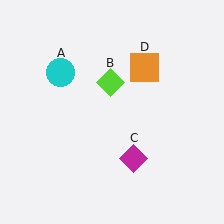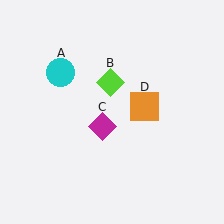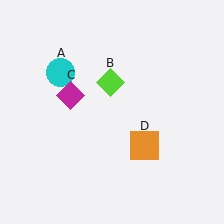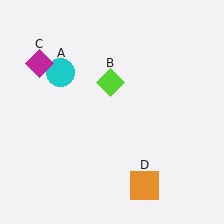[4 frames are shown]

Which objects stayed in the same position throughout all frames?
Cyan circle (object A) and lime diamond (object B) remained stationary.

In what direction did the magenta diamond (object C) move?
The magenta diamond (object C) moved up and to the left.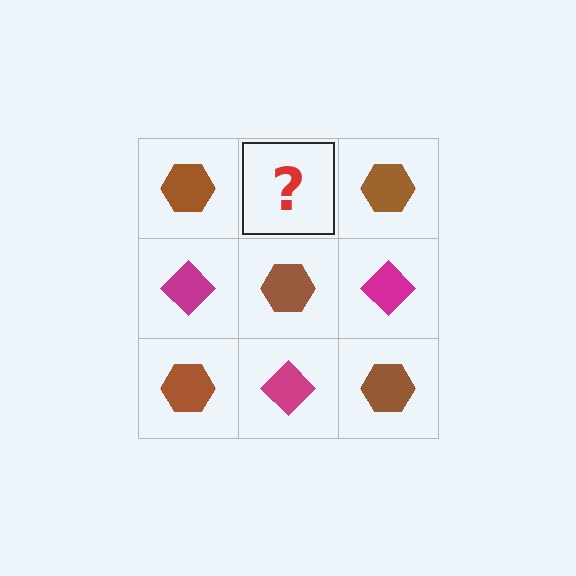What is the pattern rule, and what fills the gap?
The rule is that it alternates brown hexagon and magenta diamond in a checkerboard pattern. The gap should be filled with a magenta diamond.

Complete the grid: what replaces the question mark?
The question mark should be replaced with a magenta diamond.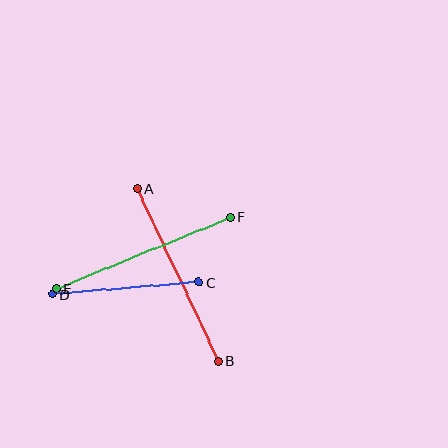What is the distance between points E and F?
The distance is approximately 188 pixels.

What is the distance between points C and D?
The distance is approximately 147 pixels.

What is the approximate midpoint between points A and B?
The midpoint is at approximately (178, 275) pixels.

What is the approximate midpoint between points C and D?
The midpoint is at approximately (126, 288) pixels.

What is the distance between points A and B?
The distance is approximately 190 pixels.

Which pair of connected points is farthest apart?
Points A and B are farthest apart.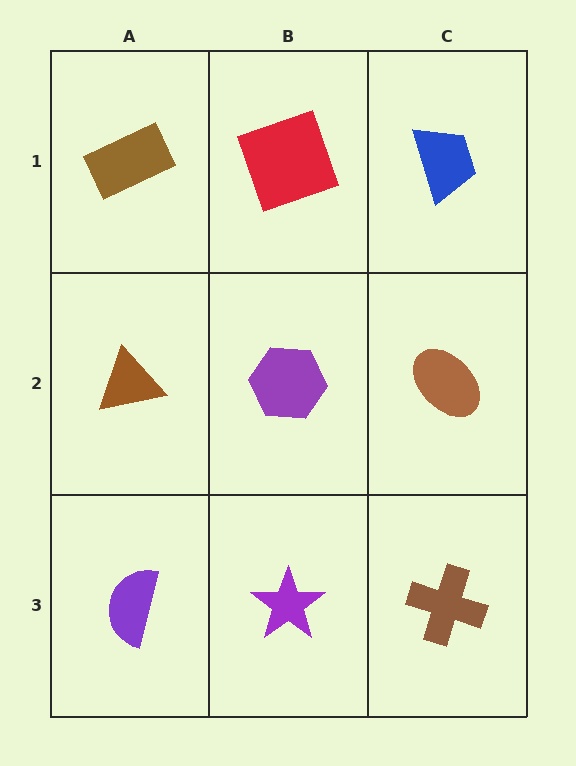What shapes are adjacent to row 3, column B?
A purple hexagon (row 2, column B), a purple semicircle (row 3, column A), a brown cross (row 3, column C).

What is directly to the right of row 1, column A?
A red square.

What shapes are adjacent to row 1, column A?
A brown triangle (row 2, column A), a red square (row 1, column B).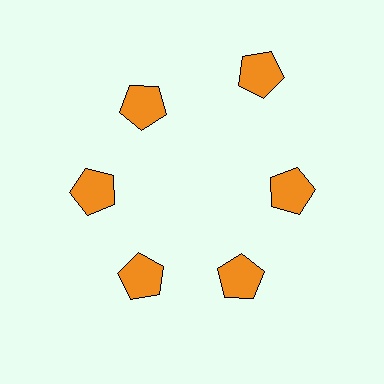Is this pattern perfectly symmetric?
No. The 6 orange pentagons are arranged in a ring, but one element near the 1 o'clock position is pushed outward from the center, breaking the 6-fold rotational symmetry.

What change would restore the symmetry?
The symmetry would be restored by moving it inward, back onto the ring so that all 6 pentagons sit at equal angles and equal distance from the center.